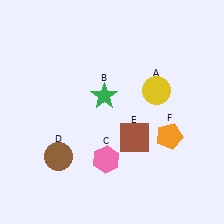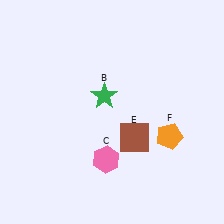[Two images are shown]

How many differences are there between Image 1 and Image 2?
There are 2 differences between the two images.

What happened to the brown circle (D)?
The brown circle (D) was removed in Image 2. It was in the bottom-left area of Image 1.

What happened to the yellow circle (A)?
The yellow circle (A) was removed in Image 2. It was in the top-right area of Image 1.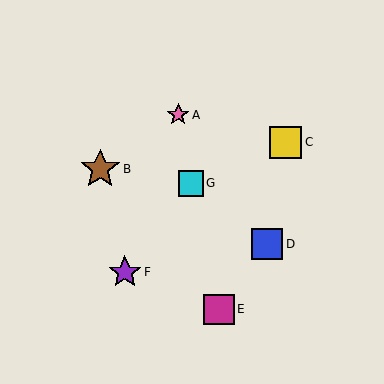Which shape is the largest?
The brown star (labeled B) is the largest.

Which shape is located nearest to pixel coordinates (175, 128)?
The pink star (labeled A) at (178, 115) is nearest to that location.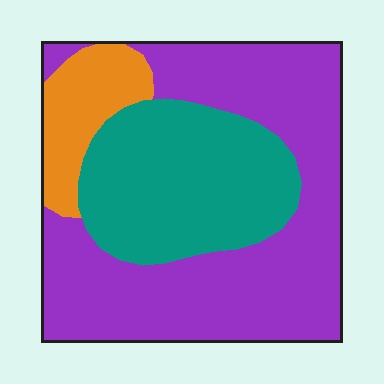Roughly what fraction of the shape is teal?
Teal covers 32% of the shape.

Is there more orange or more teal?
Teal.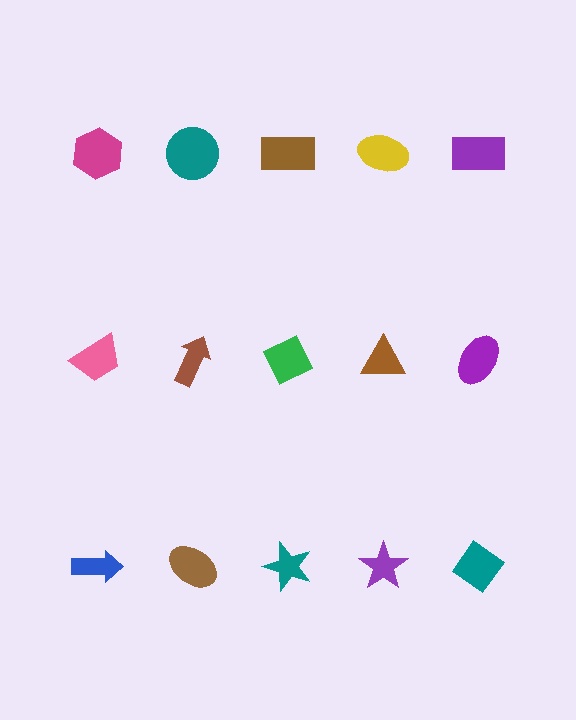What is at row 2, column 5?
A purple ellipse.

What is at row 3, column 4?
A purple star.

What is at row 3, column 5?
A teal diamond.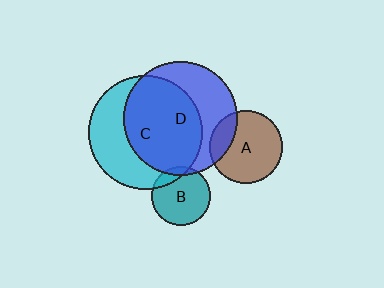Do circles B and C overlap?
Yes.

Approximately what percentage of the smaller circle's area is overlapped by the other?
Approximately 15%.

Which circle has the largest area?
Circle C (cyan).